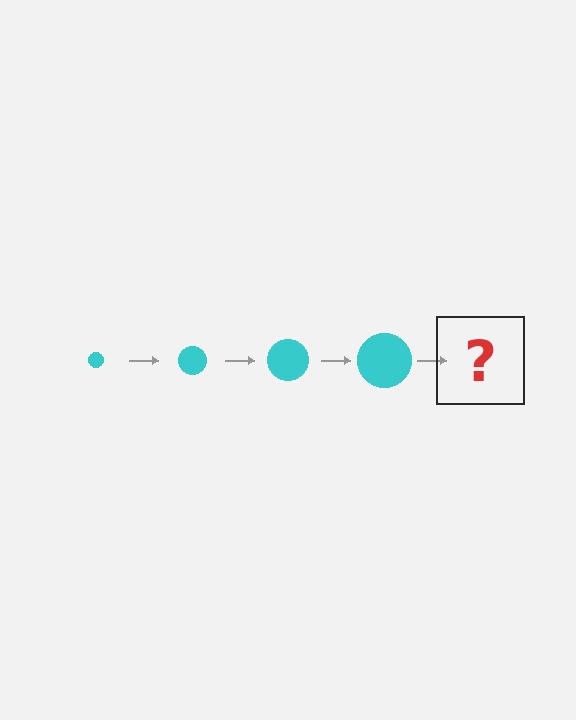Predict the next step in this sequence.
The next step is a cyan circle, larger than the previous one.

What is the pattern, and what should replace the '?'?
The pattern is that the circle gets progressively larger each step. The '?' should be a cyan circle, larger than the previous one.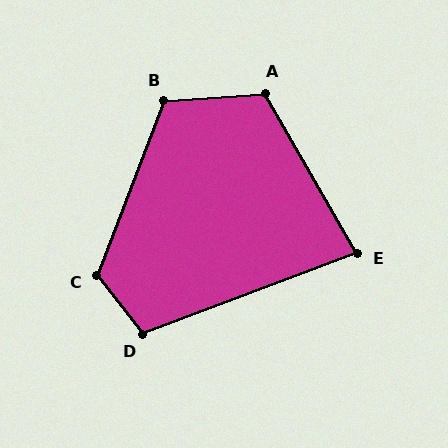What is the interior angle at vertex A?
Approximately 116 degrees (obtuse).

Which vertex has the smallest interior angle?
E, at approximately 81 degrees.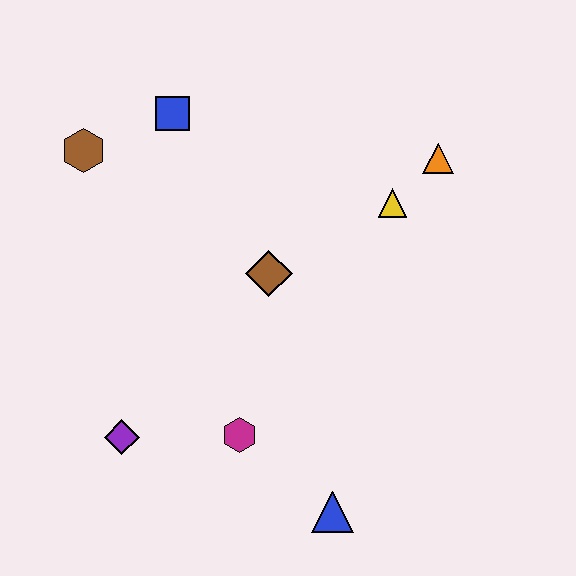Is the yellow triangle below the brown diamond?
No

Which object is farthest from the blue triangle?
The brown hexagon is farthest from the blue triangle.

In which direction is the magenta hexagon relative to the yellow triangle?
The magenta hexagon is below the yellow triangle.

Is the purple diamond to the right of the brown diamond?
No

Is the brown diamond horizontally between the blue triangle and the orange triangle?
No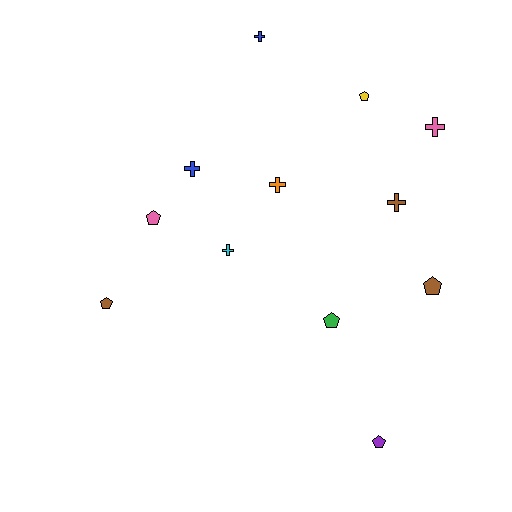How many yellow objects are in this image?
There is 1 yellow object.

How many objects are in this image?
There are 12 objects.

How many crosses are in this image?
There are 6 crosses.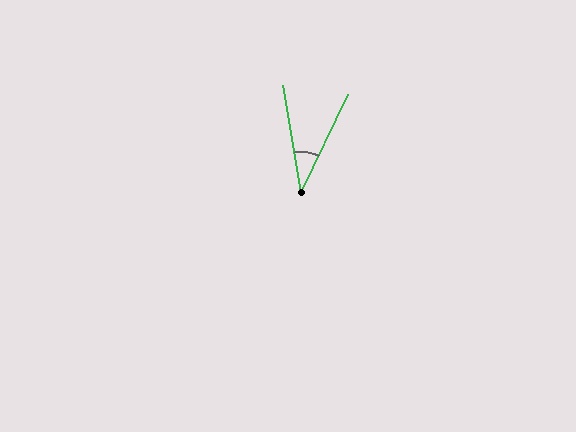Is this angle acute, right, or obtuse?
It is acute.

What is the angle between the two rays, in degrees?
Approximately 35 degrees.